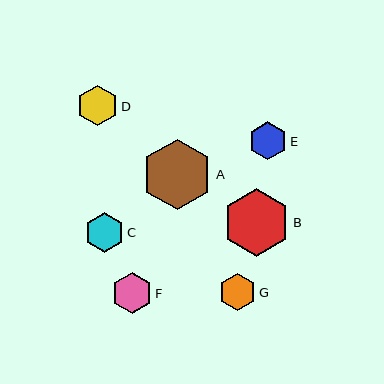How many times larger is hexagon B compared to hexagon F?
Hexagon B is approximately 1.7 times the size of hexagon F.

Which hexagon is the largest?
Hexagon A is the largest with a size of approximately 71 pixels.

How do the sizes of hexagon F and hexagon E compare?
Hexagon F and hexagon E are approximately the same size.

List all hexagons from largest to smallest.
From largest to smallest: A, B, D, F, C, E, G.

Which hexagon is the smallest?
Hexagon G is the smallest with a size of approximately 37 pixels.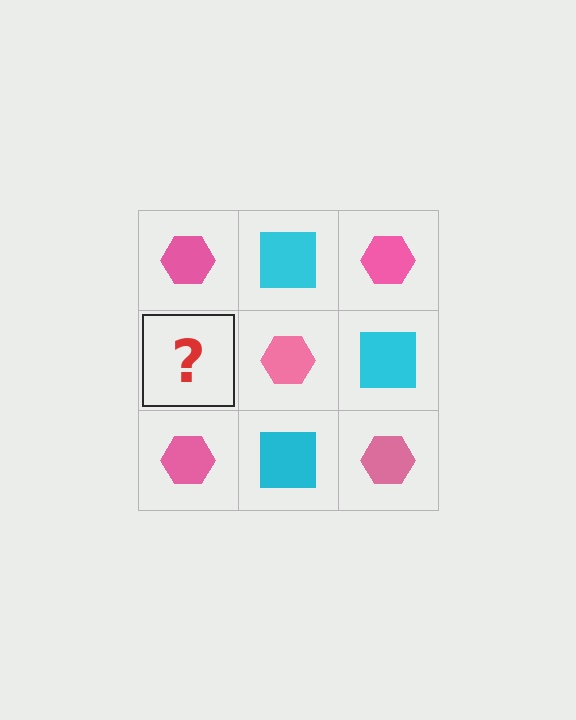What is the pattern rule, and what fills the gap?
The rule is that it alternates pink hexagon and cyan square in a checkerboard pattern. The gap should be filled with a cyan square.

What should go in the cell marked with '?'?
The missing cell should contain a cyan square.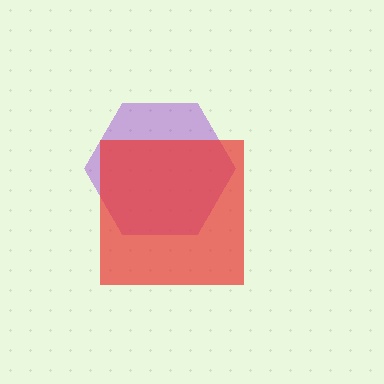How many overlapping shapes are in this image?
There are 2 overlapping shapes in the image.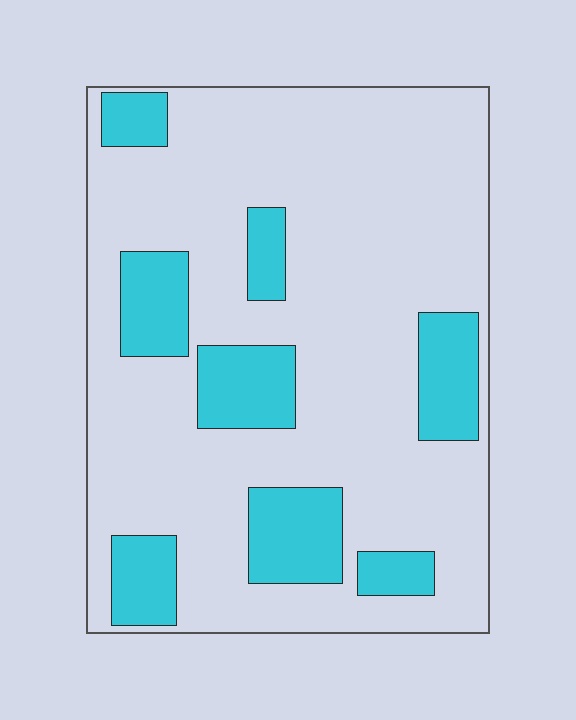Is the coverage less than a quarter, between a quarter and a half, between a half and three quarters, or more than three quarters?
Less than a quarter.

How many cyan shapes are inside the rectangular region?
8.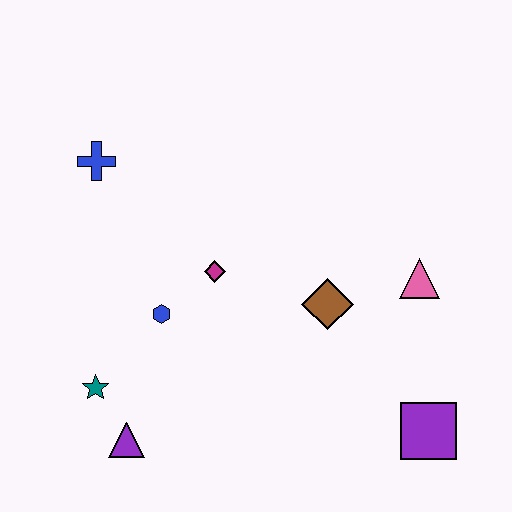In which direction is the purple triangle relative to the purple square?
The purple triangle is to the left of the purple square.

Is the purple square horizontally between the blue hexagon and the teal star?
No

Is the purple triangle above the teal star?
No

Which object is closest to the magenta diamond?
The blue hexagon is closest to the magenta diamond.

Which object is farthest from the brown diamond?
The blue cross is farthest from the brown diamond.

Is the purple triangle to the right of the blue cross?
Yes